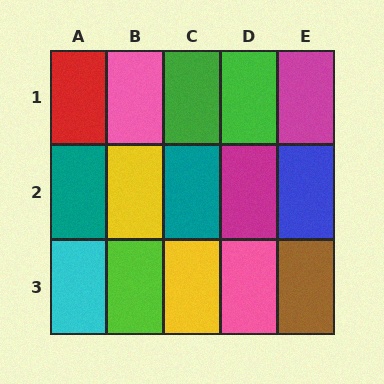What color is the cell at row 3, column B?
Lime.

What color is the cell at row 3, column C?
Yellow.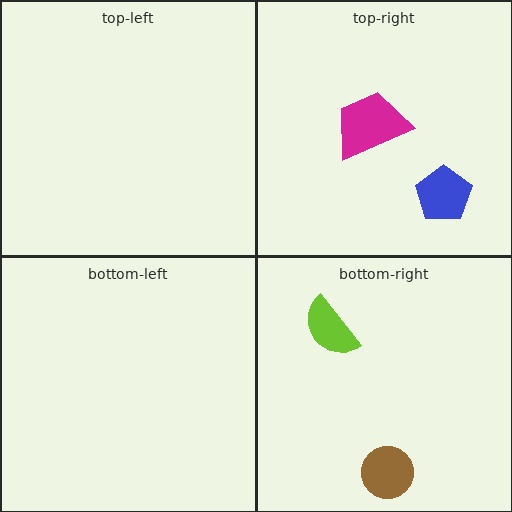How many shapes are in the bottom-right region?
2.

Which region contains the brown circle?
The bottom-right region.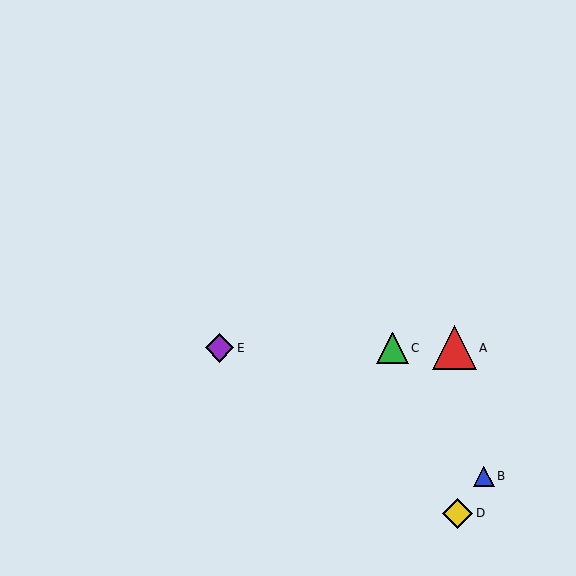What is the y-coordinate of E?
Object E is at y≈348.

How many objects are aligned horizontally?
3 objects (A, C, E) are aligned horizontally.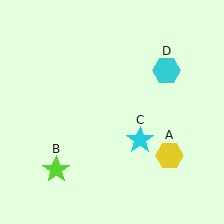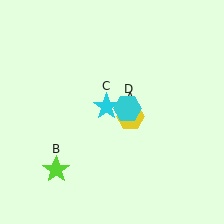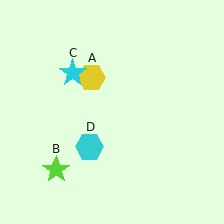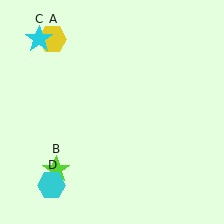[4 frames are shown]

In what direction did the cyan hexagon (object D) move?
The cyan hexagon (object D) moved down and to the left.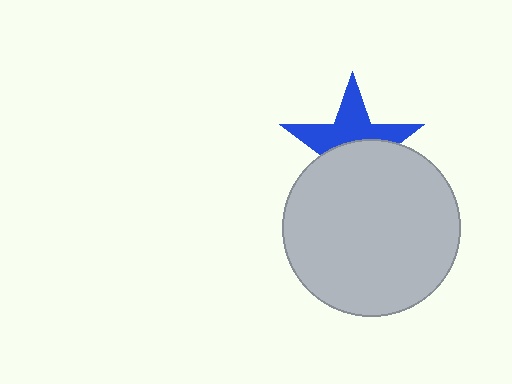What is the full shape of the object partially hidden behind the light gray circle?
The partially hidden object is a blue star.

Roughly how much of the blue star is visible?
About half of it is visible (roughly 50%).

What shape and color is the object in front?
The object in front is a light gray circle.